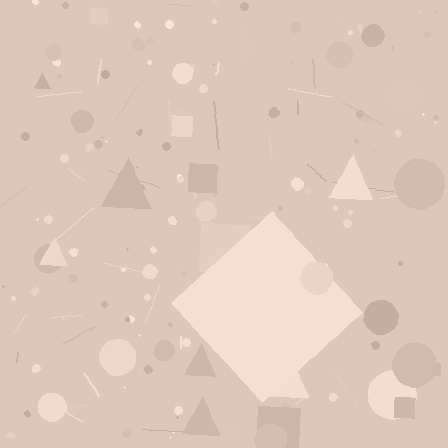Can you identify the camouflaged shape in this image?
The camouflaged shape is a diamond.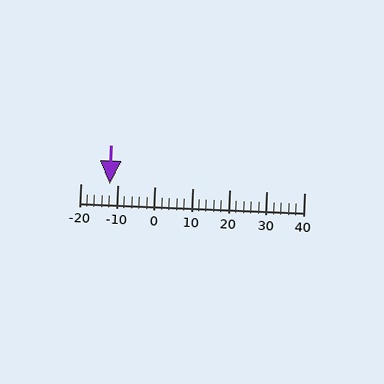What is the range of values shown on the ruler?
The ruler shows values from -20 to 40.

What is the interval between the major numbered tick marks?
The major tick marks are spaced 10 units apart.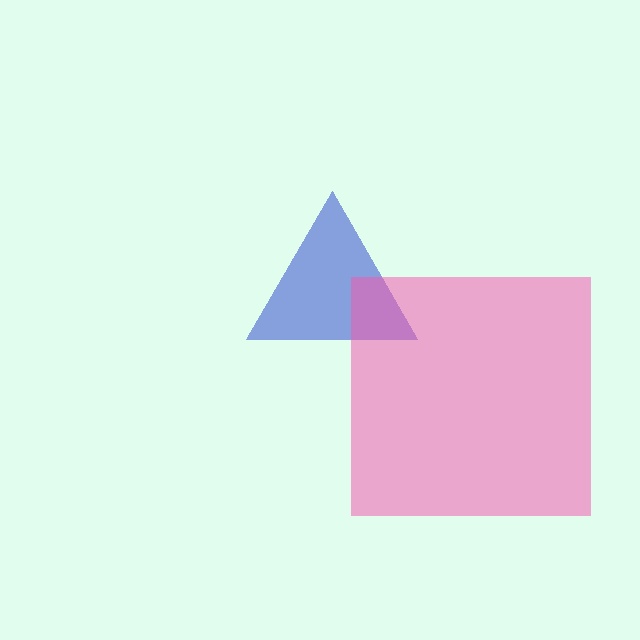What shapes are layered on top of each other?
The layered shapes are: a blue triangle, a pink square.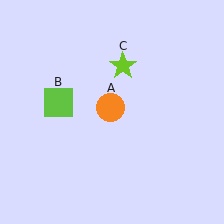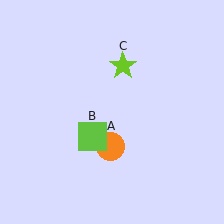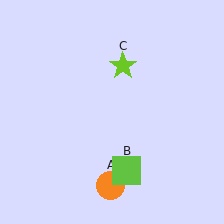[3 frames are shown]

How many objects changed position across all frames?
2 objects changed position: orange circle (object A), lime square (object B).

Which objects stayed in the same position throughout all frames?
Lime star (object C) remained stationary.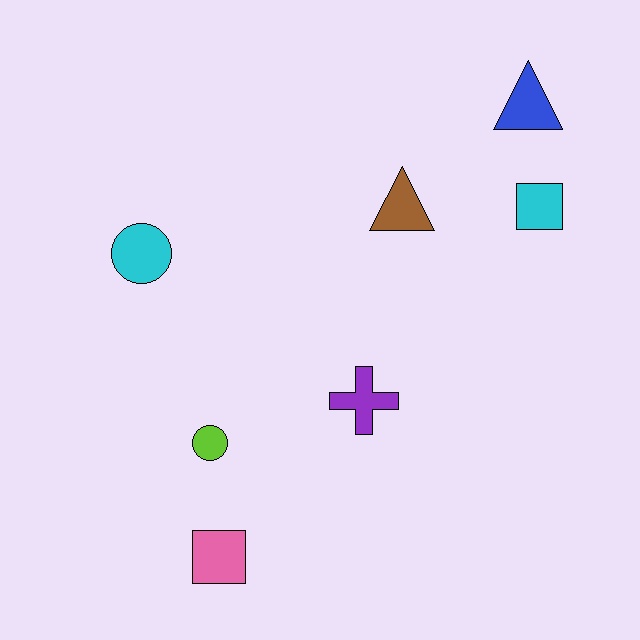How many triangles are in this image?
There are 2 triangles.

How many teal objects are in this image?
There are no teal objects.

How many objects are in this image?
There are 7 objects.